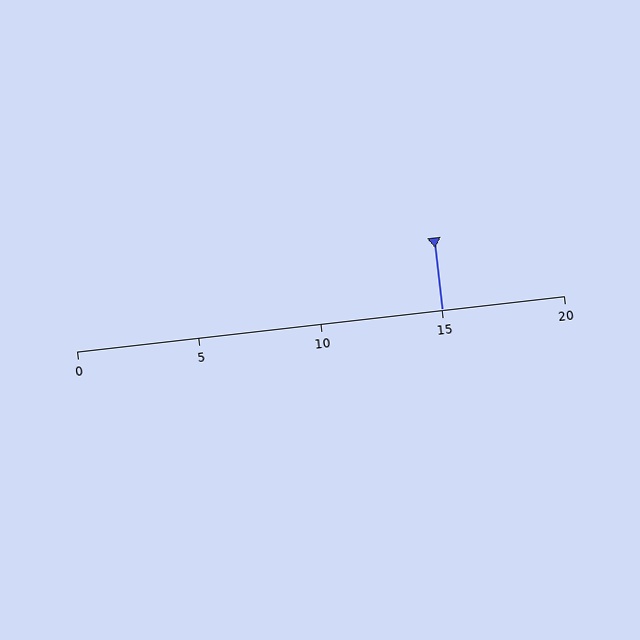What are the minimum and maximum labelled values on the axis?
The axis runs from 0 to 20.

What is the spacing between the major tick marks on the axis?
The major ticks are spaced 5 apart.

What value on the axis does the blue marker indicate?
The marker indicates approximately 15.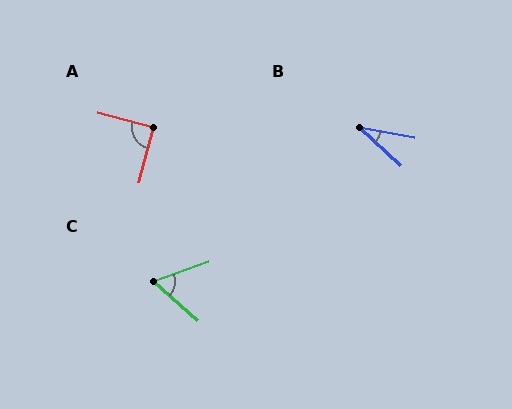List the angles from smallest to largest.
B (33°), C (61°), A (90°).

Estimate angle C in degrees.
Approximately 61 degrees.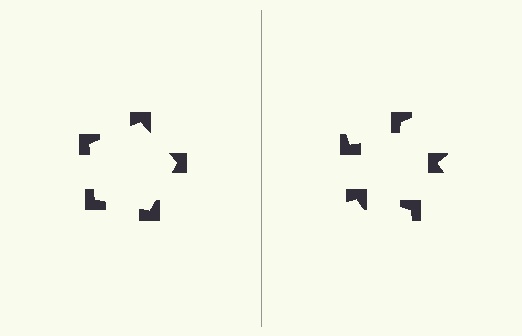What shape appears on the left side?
An illusory pentagon.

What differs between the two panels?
The notched squares are positioned identically on both sides; only the wedge orientations differ. On the left they align to a pentagon; on the right they are misaligned.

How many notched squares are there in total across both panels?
10 — 5 on each side.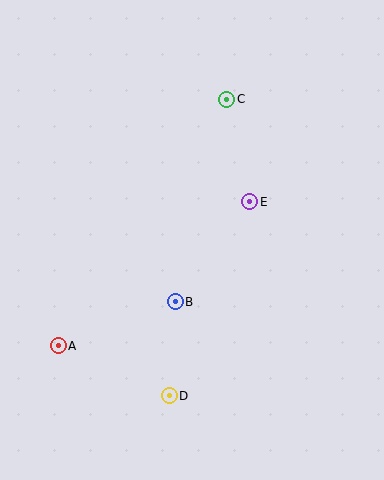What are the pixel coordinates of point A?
Point A is at (58, 346).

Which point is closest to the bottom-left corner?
Point A is closest to the bottom-left corner.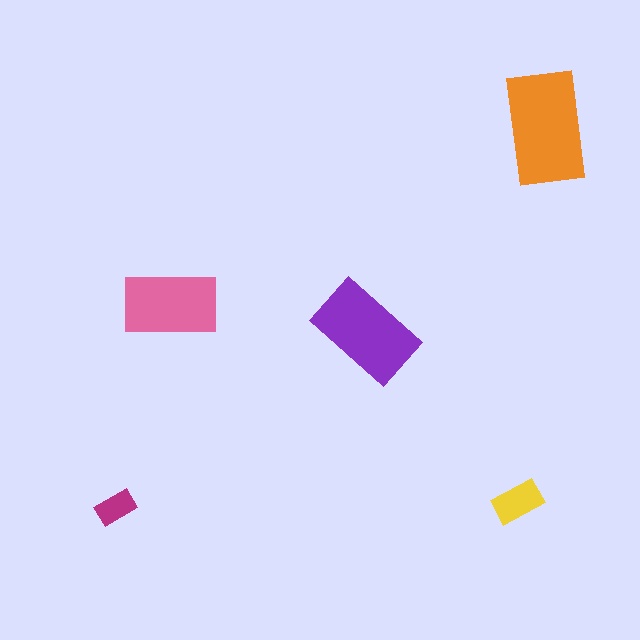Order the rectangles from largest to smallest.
the orange one, the purple one, the pink one, the yellow one, the magenta one.